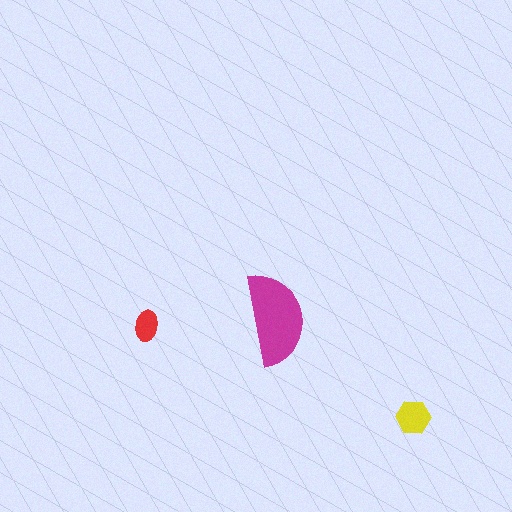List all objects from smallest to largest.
The red ellipse, the yellow hexagon, the magenta semicircle.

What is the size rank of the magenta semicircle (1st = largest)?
1st.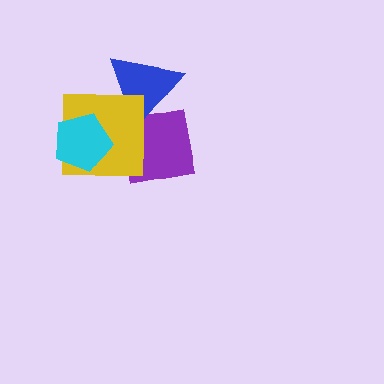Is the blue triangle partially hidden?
Yes, it is partially covered by another shape.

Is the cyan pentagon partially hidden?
No, no other shape covers it.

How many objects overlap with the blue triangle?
2 objects overlap with the blue triangle.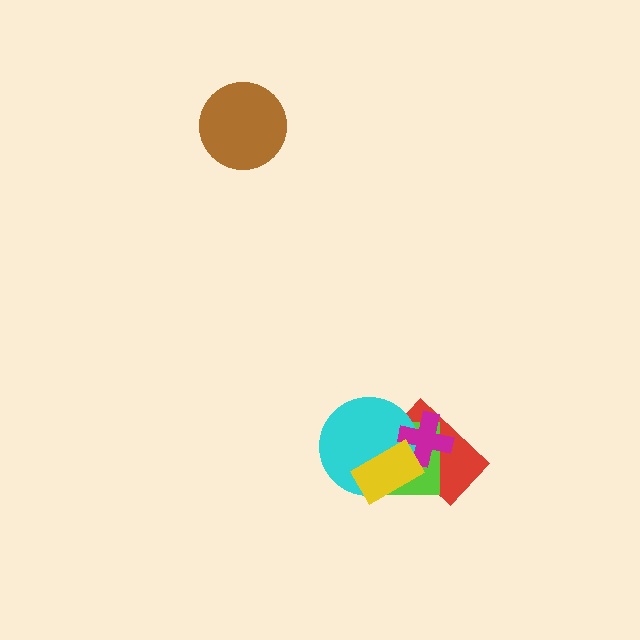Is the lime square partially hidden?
Yes, it is partially covered by another shape.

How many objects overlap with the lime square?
4 objects overlap with the lime square.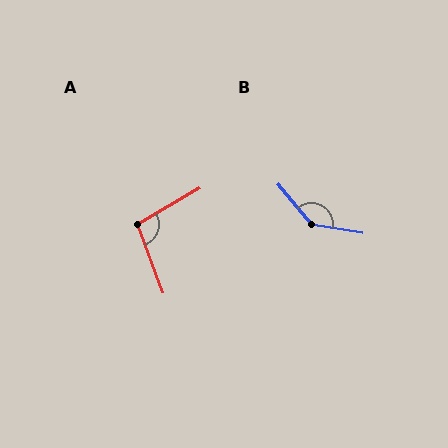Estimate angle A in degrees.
Approximately 99 degrees.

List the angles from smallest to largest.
A (99°), B (140°).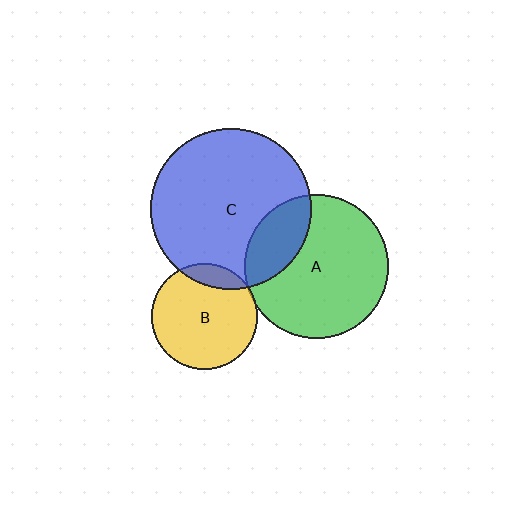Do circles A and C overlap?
Yes.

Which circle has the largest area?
Circle C (blue).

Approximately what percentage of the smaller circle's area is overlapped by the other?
Approximately 25%.